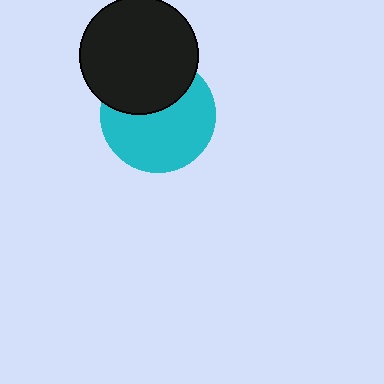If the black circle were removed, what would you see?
You would see the complete cyan circle.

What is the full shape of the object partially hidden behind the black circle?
The partially hidden object is a cyan circle.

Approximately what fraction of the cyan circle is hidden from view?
Roughly 37% of the cyan circle is hidden behind the black circle.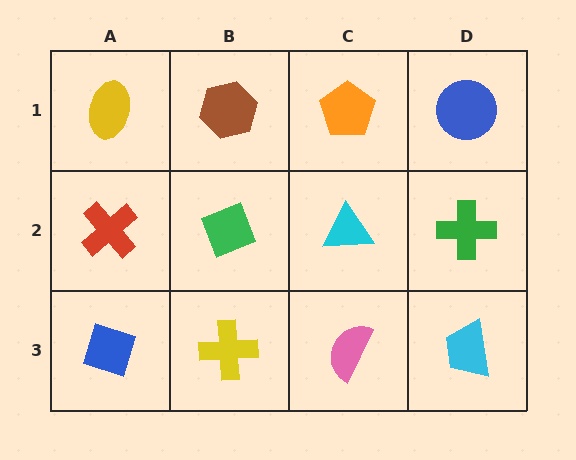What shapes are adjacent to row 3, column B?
A green diamond (row 2, column B), a blue diamond (row 3, column A), a pink semicircle (row 3, column C).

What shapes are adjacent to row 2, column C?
An orange pentagon (row 1, column C), a pink semicircle (row 3, column C), a green diamond (row 2, column B), a green cross (row 2, column D).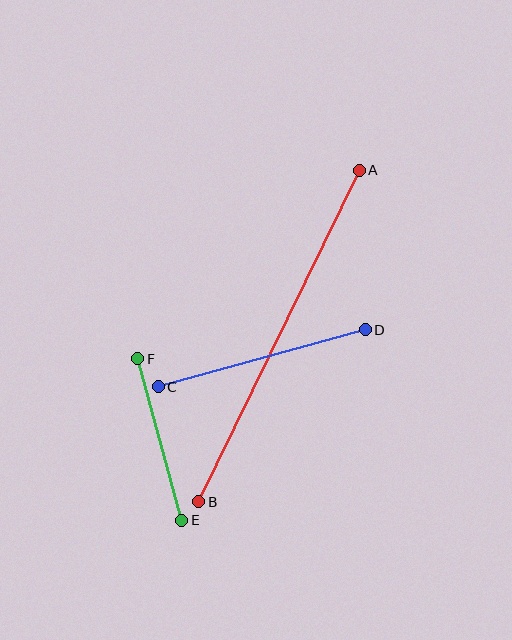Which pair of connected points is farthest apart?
Points A and B are farthest apart.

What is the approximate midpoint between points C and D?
The midpoint is at approximately (262, 358) pixels.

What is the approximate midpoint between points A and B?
The midpoint is at approximately (279, 336) pixels.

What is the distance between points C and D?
The distance is approximately 215 pixels.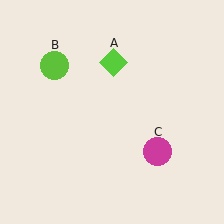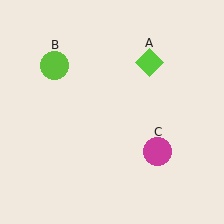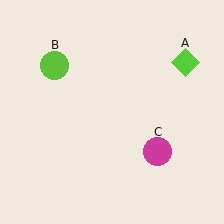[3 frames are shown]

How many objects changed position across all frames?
1 object changed position: lime diamond (object A).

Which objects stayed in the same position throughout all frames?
Lime circle (object B) and magenta circle (object C) remained stationary.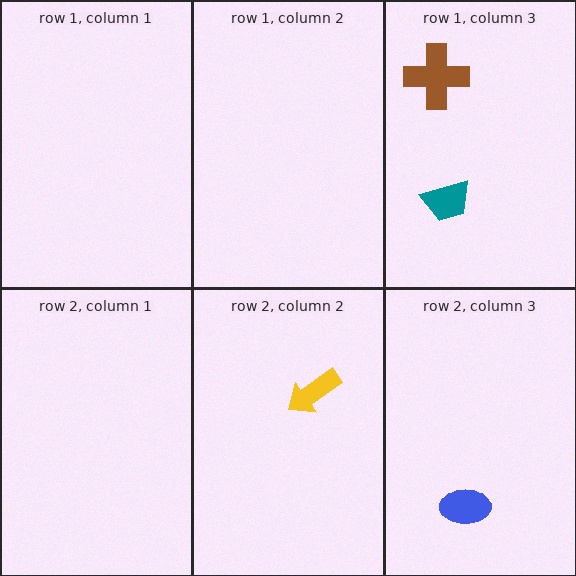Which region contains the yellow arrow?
The row 2, column 2 region.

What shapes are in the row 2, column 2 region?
The yellow arrow.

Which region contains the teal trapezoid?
The row 1, column 3 region.